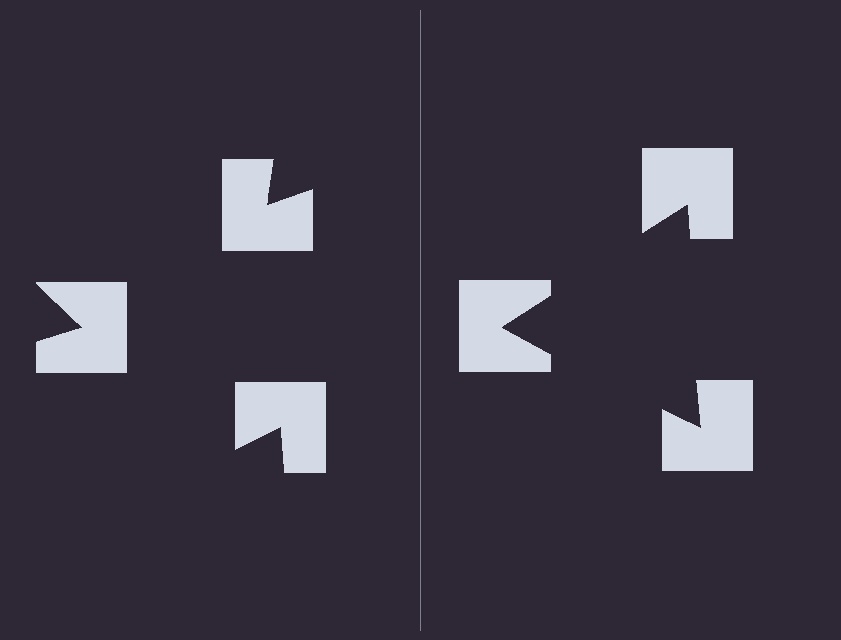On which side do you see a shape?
An illusory triangle appears on the right side. On the left side the wedge cuts are rotated, so no coherent shape forms.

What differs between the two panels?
The notched squares are positioned identically on both sides; only the wedge orientations differ. On the right they align to a triangle; on the left they are misaligned.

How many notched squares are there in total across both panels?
6 — 3 on each side.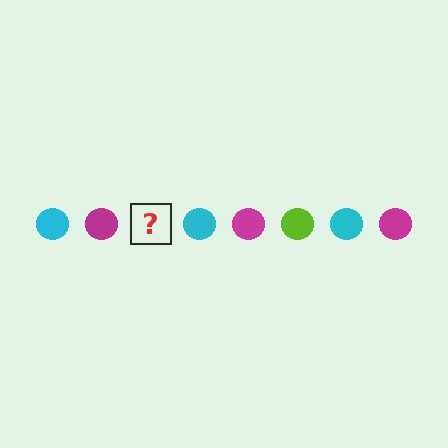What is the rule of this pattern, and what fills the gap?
The rule is that the pattern cycles through cyan, magenta, lime circles. The gap should be filled with a lime circle.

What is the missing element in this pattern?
The missing element is a lime circle.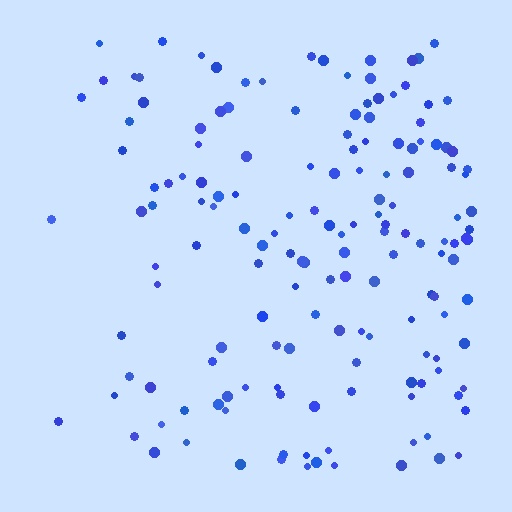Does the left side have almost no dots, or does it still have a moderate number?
Still a moderate number, just noticeably fewer than the right.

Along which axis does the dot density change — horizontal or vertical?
Horizontal.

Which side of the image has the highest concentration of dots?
The right.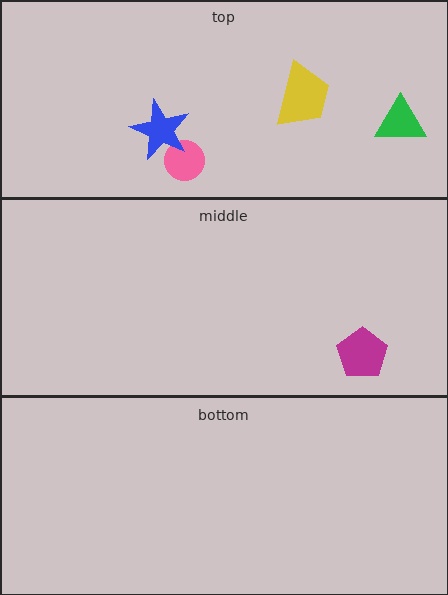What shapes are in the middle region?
The magenta pentagon.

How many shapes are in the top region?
4.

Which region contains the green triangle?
The top region.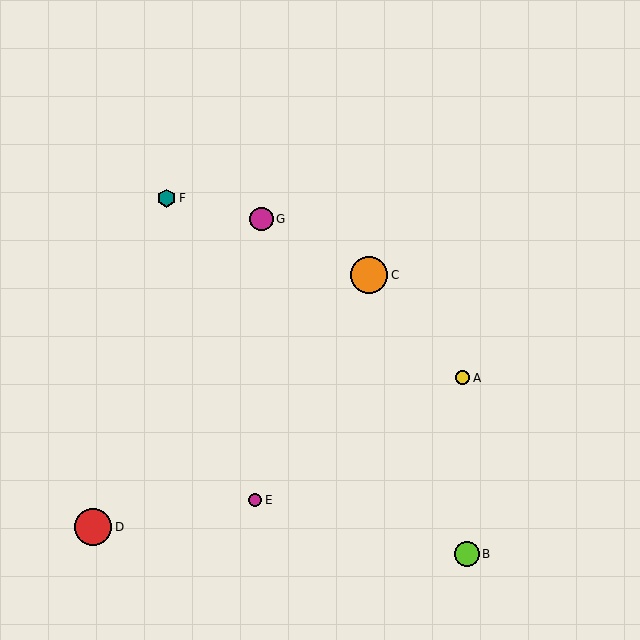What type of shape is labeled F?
Shape F is a teal hexagon.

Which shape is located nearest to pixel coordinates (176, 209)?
The teal hexagon (labeled F) at (167, 198) is nearest to that location.